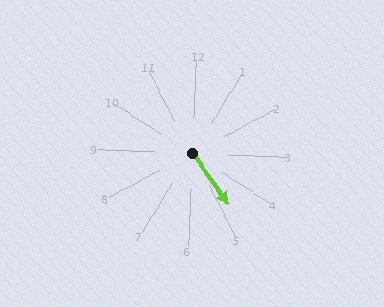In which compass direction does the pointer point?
Southeast.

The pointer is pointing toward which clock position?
Roughly 5 o'clock.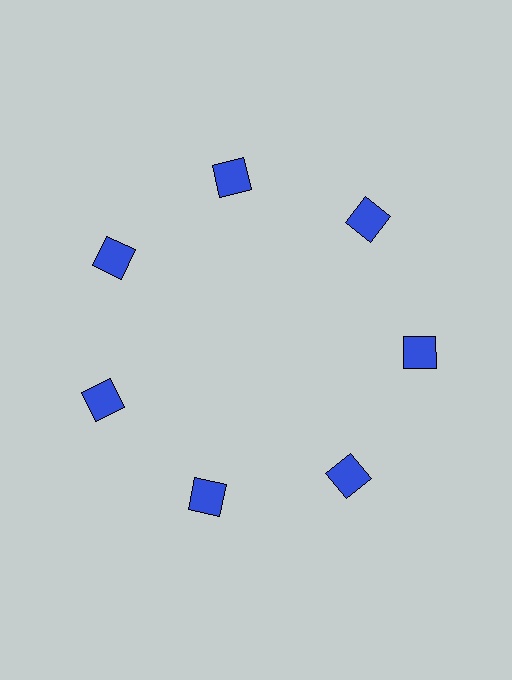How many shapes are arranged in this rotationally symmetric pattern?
There are 7 shapes, arranged in 7 groups of 1.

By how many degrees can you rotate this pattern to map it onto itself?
The pattern maps onto itself every 51 degrees of rotation.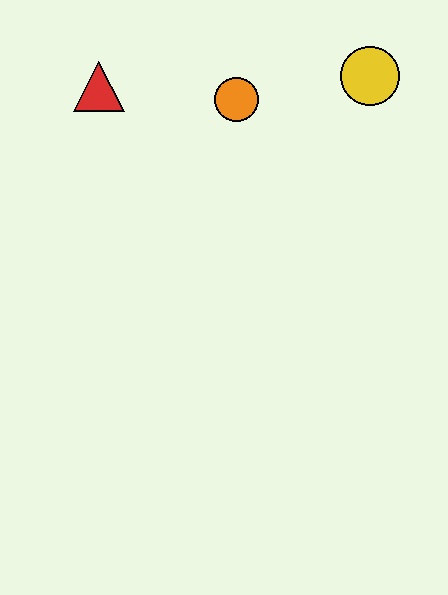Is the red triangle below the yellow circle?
Yes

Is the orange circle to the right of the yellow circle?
No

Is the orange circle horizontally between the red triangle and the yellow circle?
Yes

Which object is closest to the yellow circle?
The orange circle is closest to the yellow circle.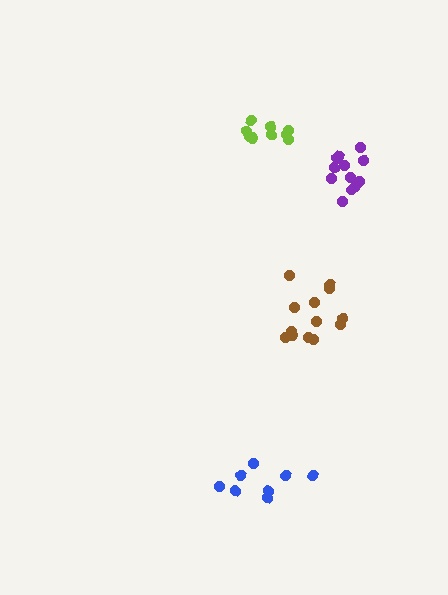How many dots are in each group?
Group 1: 13 dots, Group 2: 13 dots, Group 3: 9 dots, Group 4: 8 dots (43 total).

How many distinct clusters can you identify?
There are 4 distinct clusters.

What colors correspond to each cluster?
The clusters are colored: purple, brown, lime, blue.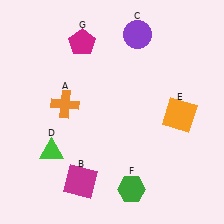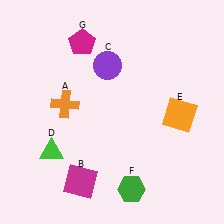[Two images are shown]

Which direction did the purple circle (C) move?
The purple circle (C) moved down.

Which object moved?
The purple circle (C) moved down.